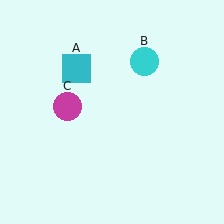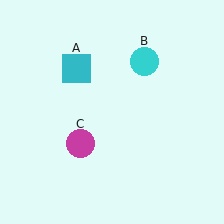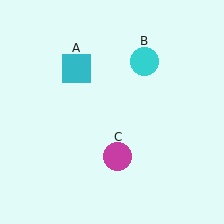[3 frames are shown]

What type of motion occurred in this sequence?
The magenta circle (object C) rotated counterclockwise around the center of the scene.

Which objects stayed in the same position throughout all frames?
Cyan square (object A) and cyan circle (object B) remained stationary.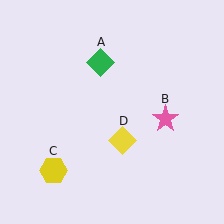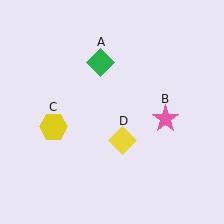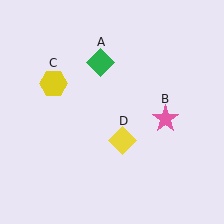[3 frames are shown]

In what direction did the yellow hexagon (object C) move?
The yellow hexagon (object C) moved up.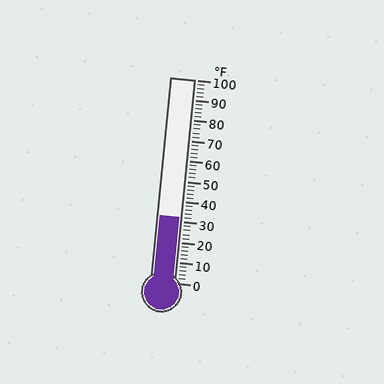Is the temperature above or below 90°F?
The temperature is below 90°F.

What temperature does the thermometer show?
The thermometer shows approximately 32°F.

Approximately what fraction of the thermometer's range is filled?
The thermometer is filled to approximately 30% of its range.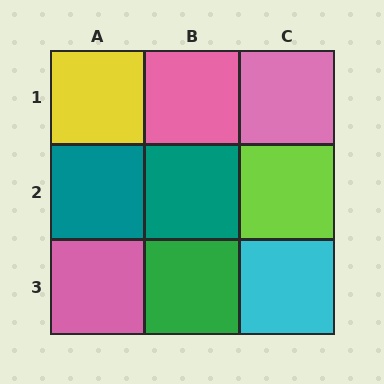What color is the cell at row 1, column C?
Pink.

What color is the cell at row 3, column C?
Cyan.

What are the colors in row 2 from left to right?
Teal, teal, lime.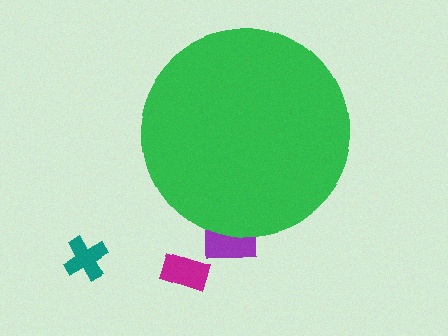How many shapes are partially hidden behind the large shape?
1 shape is partially hidden.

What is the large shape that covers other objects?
A green circle.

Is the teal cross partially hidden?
No, the teal cross is fully visible.